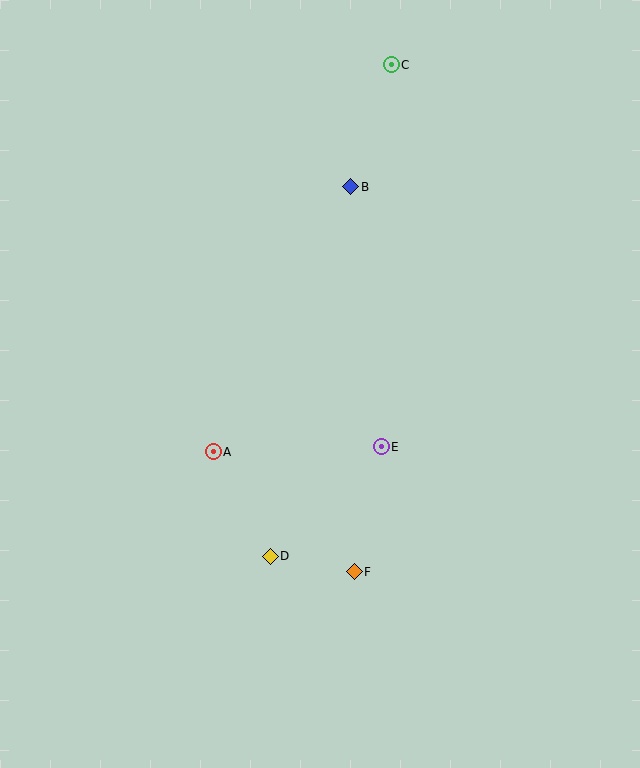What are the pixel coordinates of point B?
Point B is at (351, 187).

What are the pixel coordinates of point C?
Point C is at (391, 65).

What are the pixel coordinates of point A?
Point A is at (213, 452).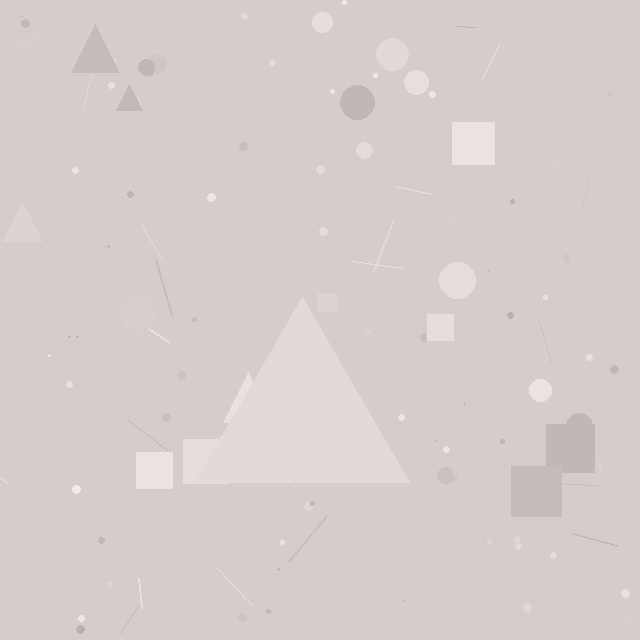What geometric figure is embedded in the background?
A triangle is embedded in the background.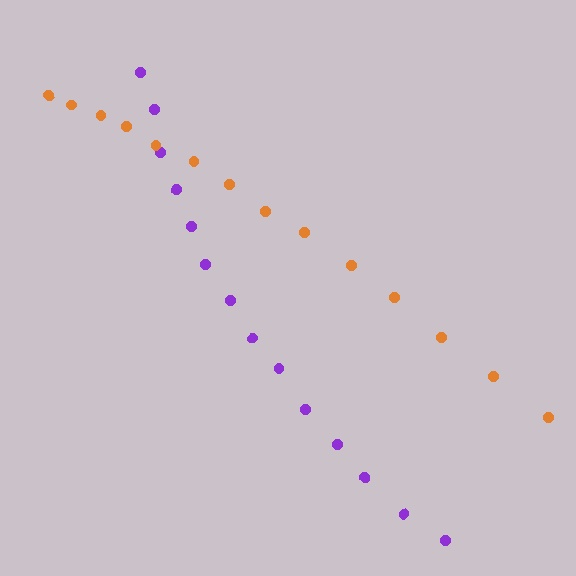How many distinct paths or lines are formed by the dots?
There are 2 distinct paths.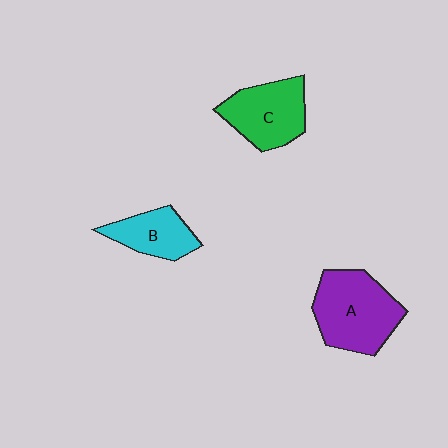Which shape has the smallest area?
Shape B (cyan).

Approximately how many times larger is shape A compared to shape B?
Approximately 1.7 times.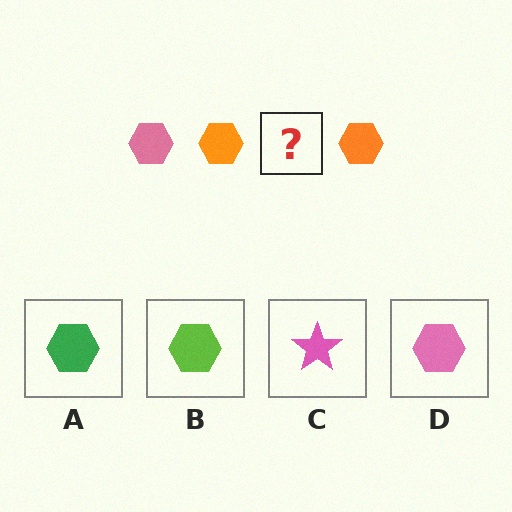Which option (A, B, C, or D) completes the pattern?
D.